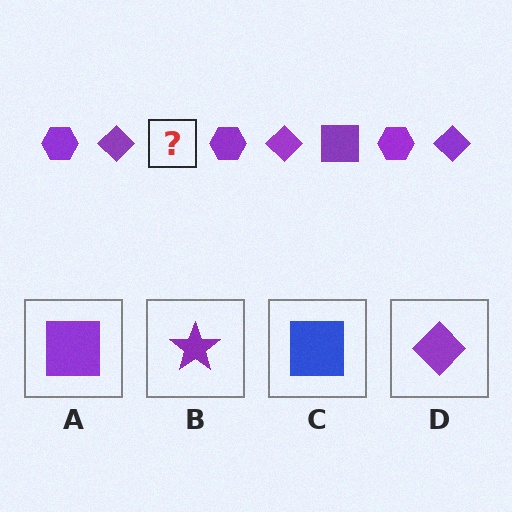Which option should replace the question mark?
Option A.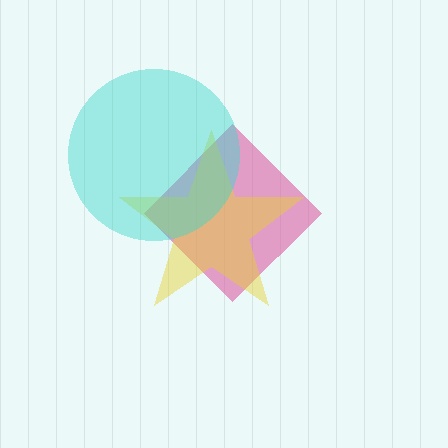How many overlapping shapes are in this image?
There are 3 overlapping shapes in the image.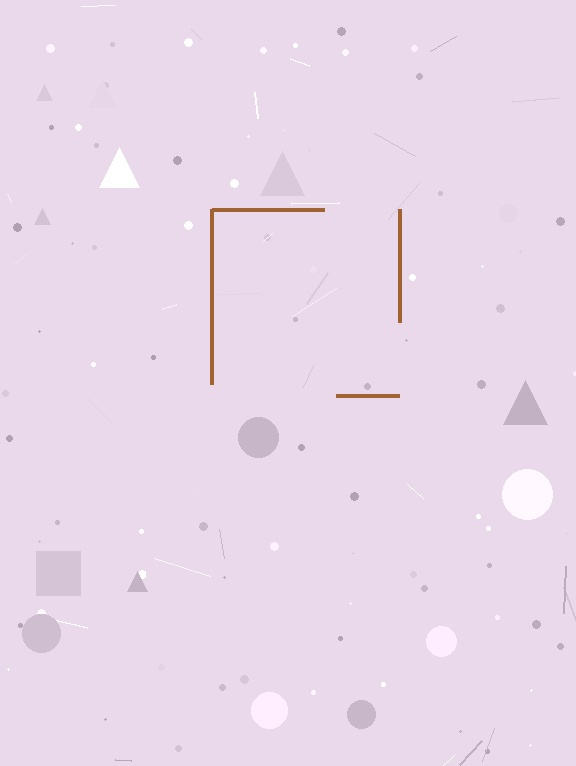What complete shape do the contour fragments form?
The contour fragments form a square.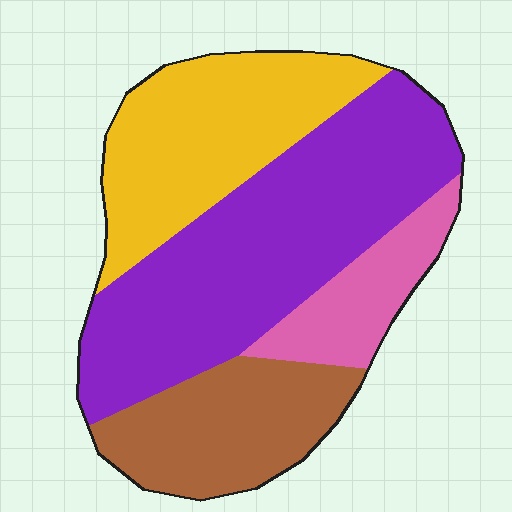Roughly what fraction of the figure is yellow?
Yellow takes up between a quarter and a half of the figure.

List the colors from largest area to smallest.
From largest to smallest: purple, yellow, brown, pink.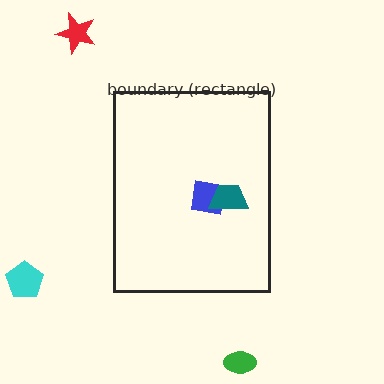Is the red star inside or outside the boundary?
Outside.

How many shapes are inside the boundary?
2 inside, 3 outside.